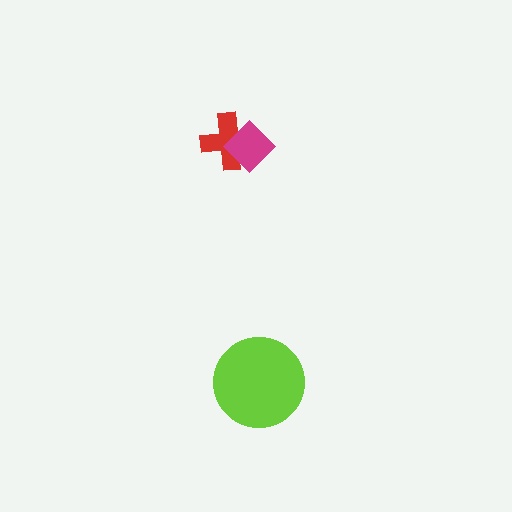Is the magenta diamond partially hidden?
No, no other shape covers it.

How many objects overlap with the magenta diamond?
1 object overlaps with the magenta diamond.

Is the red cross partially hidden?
Yes, it is partially covered by another shape.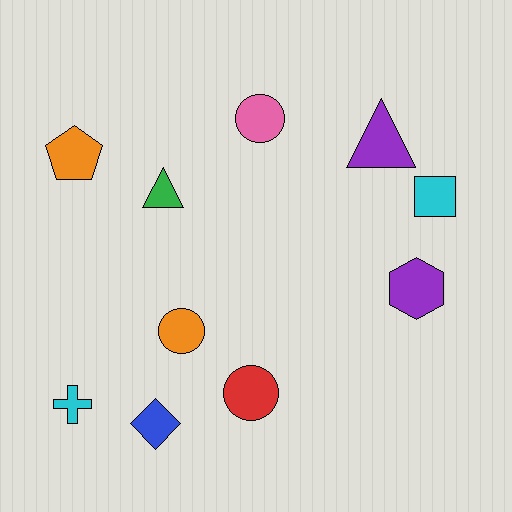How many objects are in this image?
There are 10 objects.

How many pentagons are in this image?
There is 1 pentagon.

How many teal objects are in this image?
There are no teal objects.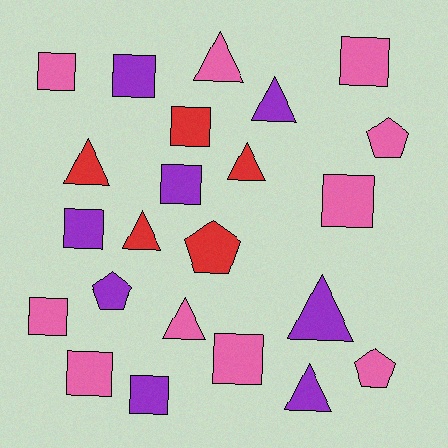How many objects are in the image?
There are 23 objects.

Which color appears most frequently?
Pink, with 10 objects.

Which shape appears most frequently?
Square, with 11 objects.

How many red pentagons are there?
There is 1 red pentagon.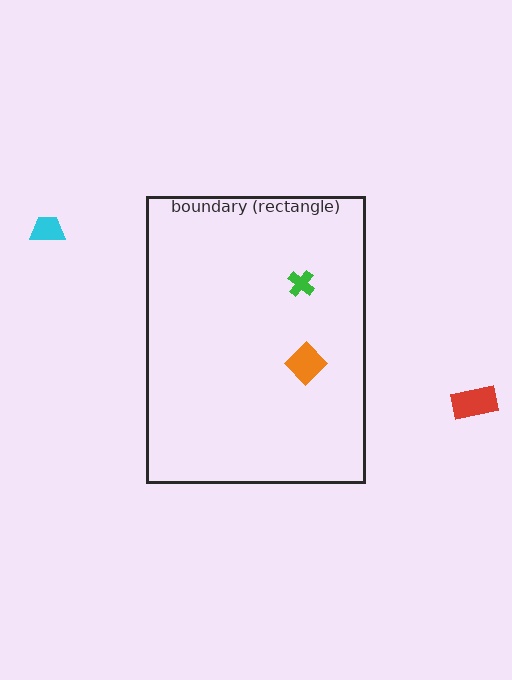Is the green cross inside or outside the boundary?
Inside.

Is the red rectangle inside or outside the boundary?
Outside.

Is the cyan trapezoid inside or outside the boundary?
Outside.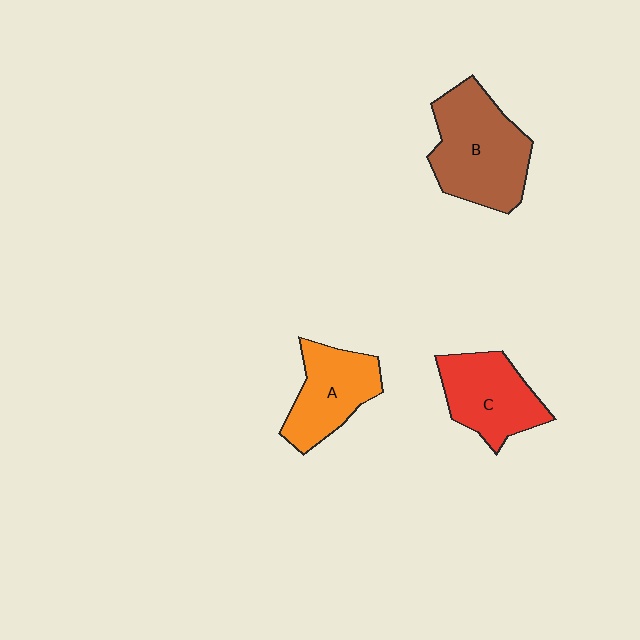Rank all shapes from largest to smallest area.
From largest to smallest: B (brown), C (red), A (orange).